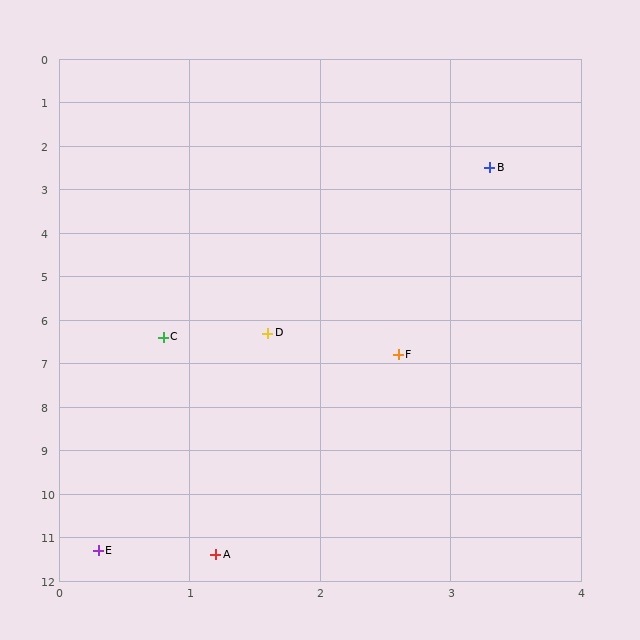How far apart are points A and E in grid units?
Points A and E are about 0.9 grid units apart.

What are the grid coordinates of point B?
Point B is at approximately (3.3, 2.5).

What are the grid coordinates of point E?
Point E is at approximately (0.3, 11.3).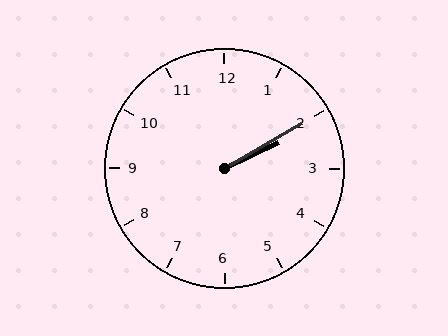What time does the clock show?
2:10.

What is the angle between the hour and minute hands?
Approximately 5 degrees.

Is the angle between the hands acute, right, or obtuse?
It is acute.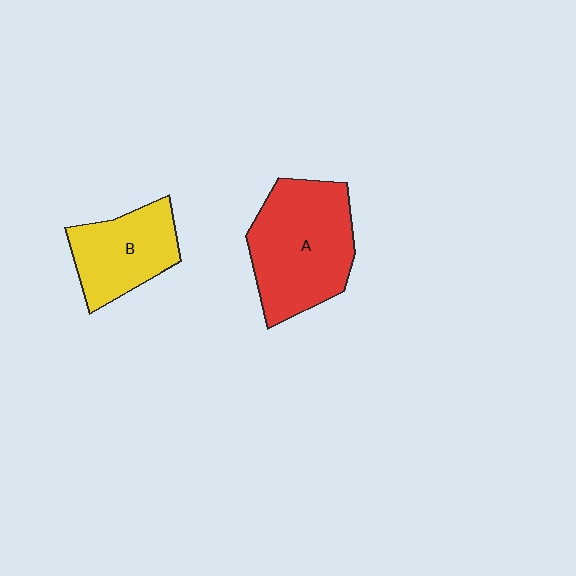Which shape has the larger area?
Shape A (red).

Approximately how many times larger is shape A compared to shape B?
Approximately 1.5 times.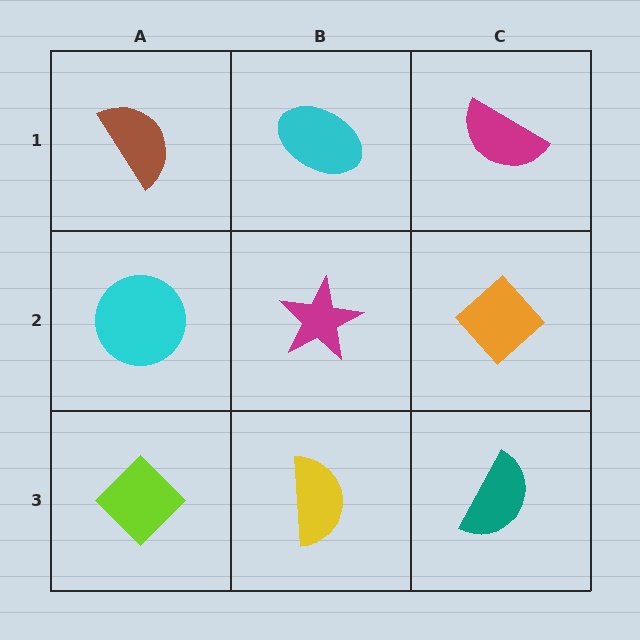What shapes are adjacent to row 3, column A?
A cyan circle (row 2, column A), a yellow semicircle (row 3, column B).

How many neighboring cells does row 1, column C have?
2.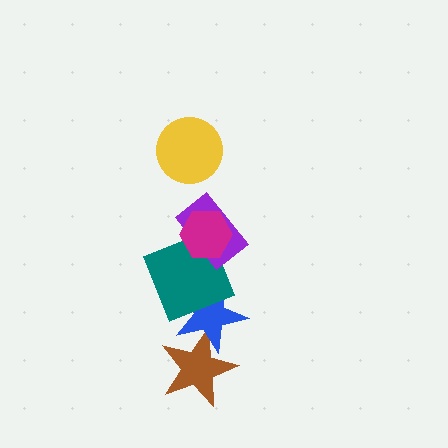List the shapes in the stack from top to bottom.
From top to bottom: the yellow circle, the magenta hexagon, the purple rectangle, the teal square, the blue star, the brown star.